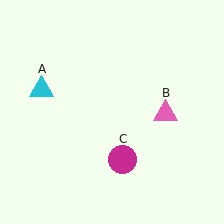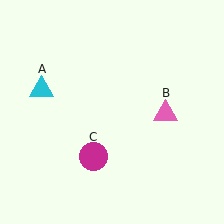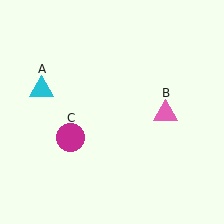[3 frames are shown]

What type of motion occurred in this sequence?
The magenta circle (object C) rotated clockwise around the center of the scene.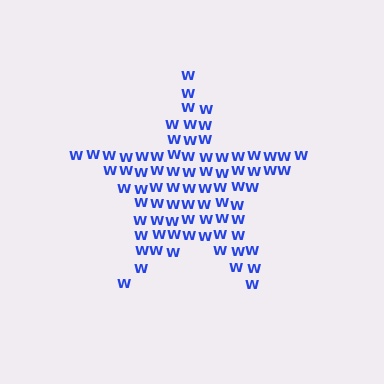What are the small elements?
The small elements are letter W's.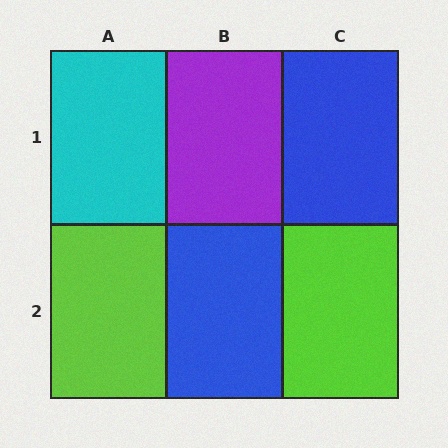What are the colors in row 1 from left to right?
Cyan, purple, blue.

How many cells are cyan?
1 cell is cyan.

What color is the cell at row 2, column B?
Blue.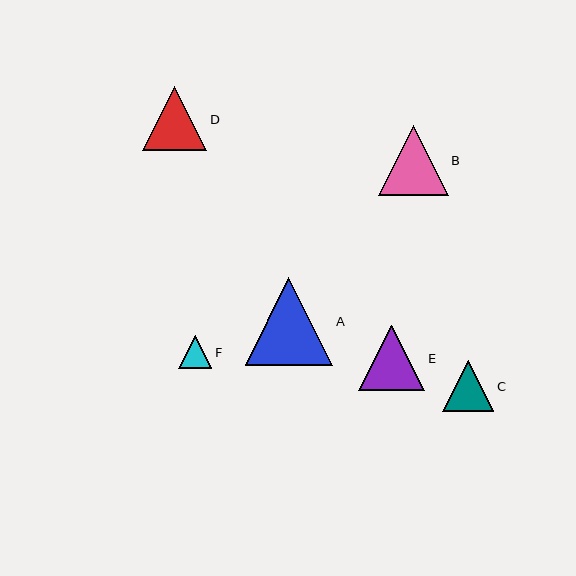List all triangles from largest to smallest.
From largest to smallest: A, B, E, D, C, F.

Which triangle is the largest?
Triangle A is the largest with a size of approximately 87 pixels.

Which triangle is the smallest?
Triangle F is the smallest with a size of approximately 33 pixels.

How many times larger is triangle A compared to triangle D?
Triangle A is approximately 1.4 times the size of triangle D.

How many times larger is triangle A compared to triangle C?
Triangle A is approximately 1.7 times the size of triangle C.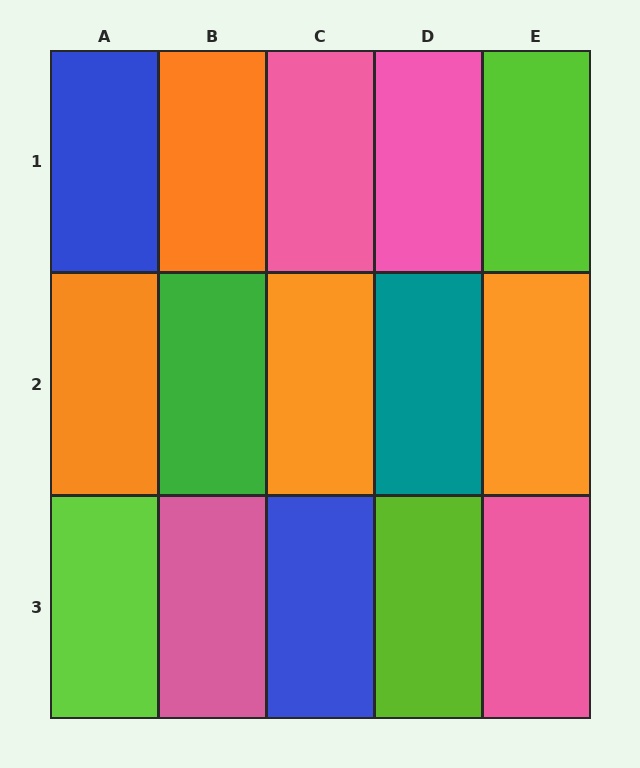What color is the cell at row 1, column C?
Pink.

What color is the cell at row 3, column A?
Lime.